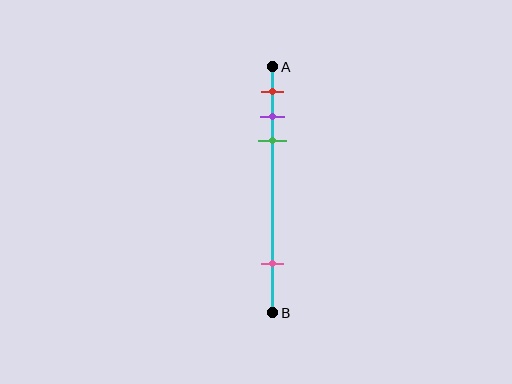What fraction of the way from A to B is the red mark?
The red mark is approximately 10% (0.1) of the way from A to B.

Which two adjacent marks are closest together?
The purple and green marks are the closest adjacent pair.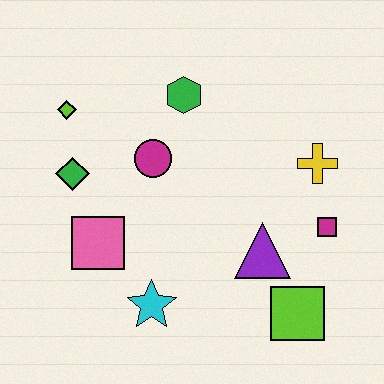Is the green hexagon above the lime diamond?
Yes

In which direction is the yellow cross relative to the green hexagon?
The yellow cross is to the right of the green hexagon.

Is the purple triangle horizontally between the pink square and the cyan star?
No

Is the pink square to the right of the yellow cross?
No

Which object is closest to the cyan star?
The pink square is closest to the cyan star.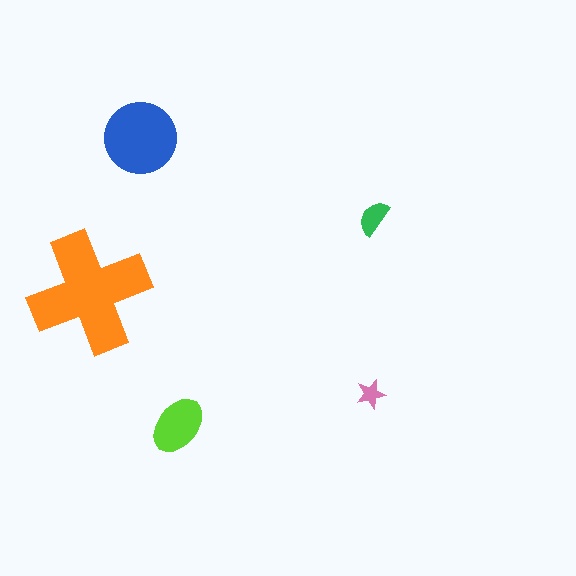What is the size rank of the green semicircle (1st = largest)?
4th.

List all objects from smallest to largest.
The pink star, the green semicircle, the lime ellipse, the blue circle, the orange cross.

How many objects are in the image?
There are 5 objects in the image.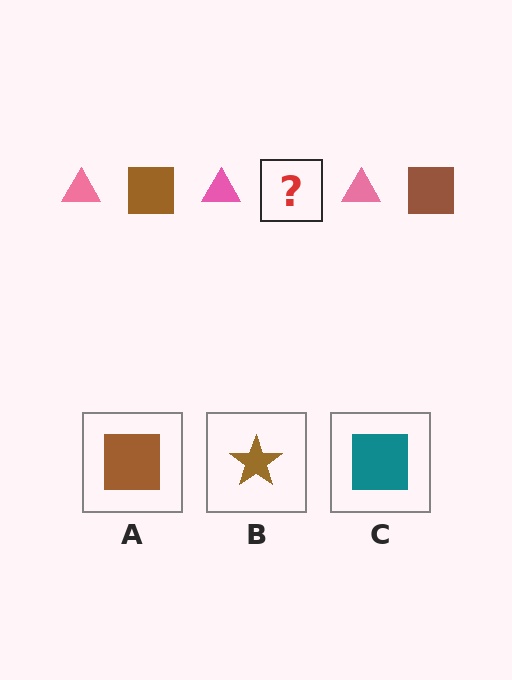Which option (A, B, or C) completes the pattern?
A.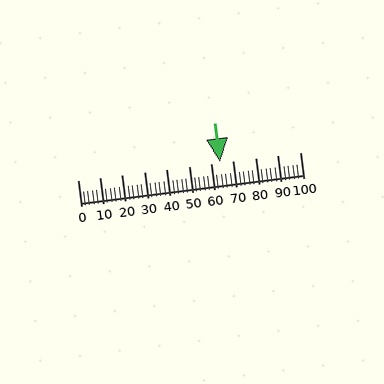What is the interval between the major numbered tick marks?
The major tick marks are spaced 10 units apart.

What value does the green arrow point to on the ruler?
The green arrow points to approximately 64.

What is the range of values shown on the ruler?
The ruler shows values from 0 to 100.